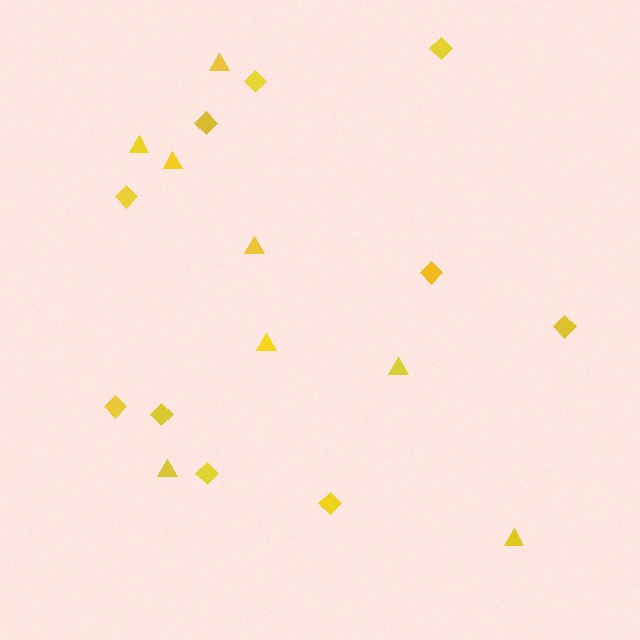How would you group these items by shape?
There are 2 groups: one group of triangles (8) and one group of diamonds (10).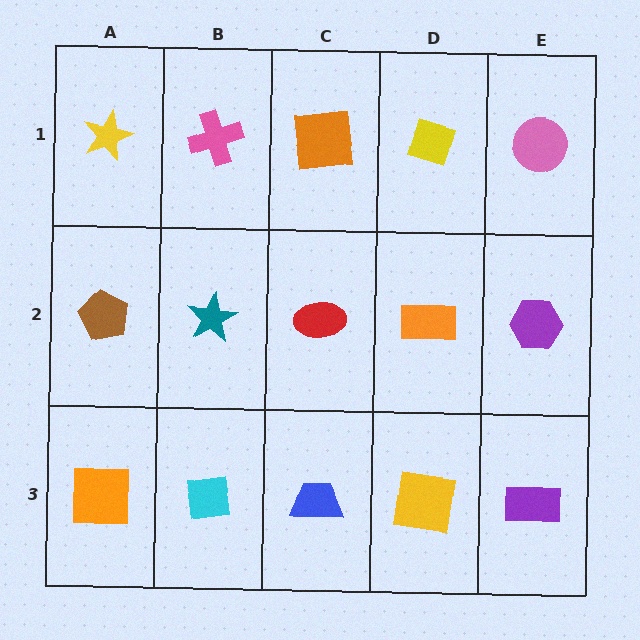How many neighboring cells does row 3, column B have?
3.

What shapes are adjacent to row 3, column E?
A purple hexagon (row 2, column E), a yellow square (row 3, column D).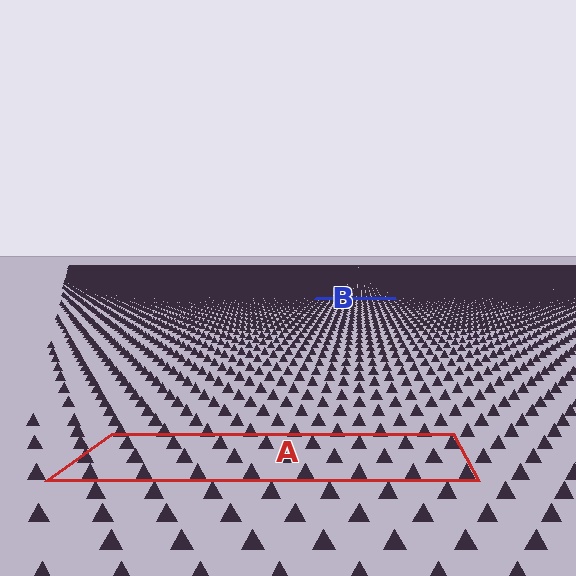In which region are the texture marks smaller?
The texture marks are smaller in region B, because it is farther away.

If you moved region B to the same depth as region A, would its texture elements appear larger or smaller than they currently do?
They would appear larger. At a closer depth, the same texture elements are projected at a bigger on-screen size.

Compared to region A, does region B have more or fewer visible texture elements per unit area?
Region B has more texture elements per unit area — they are packed more densely because it is farther away.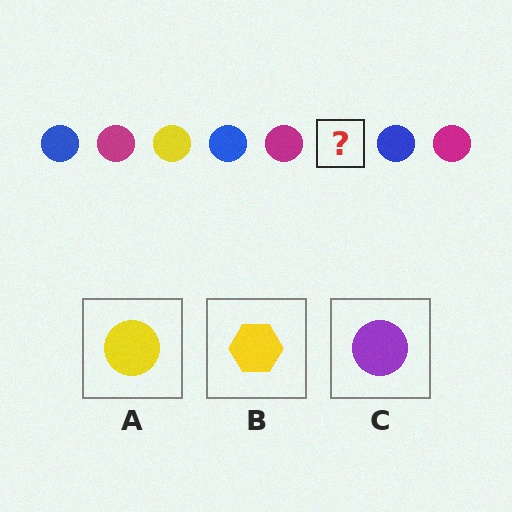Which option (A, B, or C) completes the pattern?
A.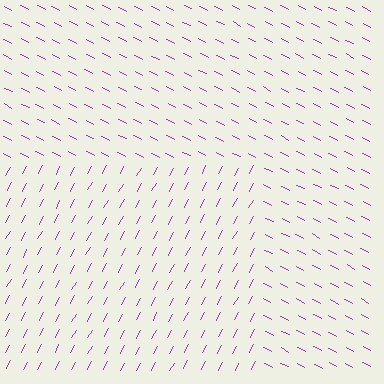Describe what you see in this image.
The image is filled with small purple line segments. A rectangle region in the image has lines oriented differently from the surrounding lines, creating a visible texture boundary.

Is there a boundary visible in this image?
Yes, there is a texture boundary formed by a change in line orientation.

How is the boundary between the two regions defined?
The boundary is defined purely by a change in line orientation (approximately 88 degrees difference). All lines are the same color and thickness.